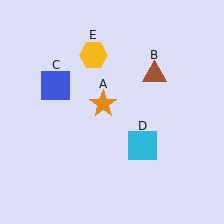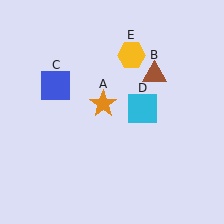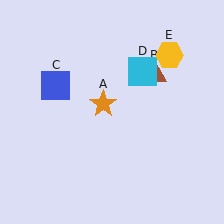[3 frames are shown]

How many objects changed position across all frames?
2 objects changed position: cyan square (object D), yellow hexagon (object E).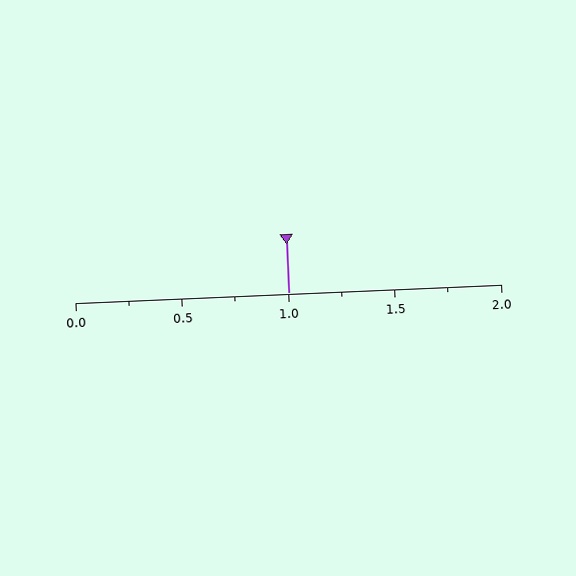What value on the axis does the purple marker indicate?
The marker indicates approximately 1.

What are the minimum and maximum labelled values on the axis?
The axis runs from 0.0 to 2.0.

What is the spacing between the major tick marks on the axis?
The major ticks are spaced 0.5 apart.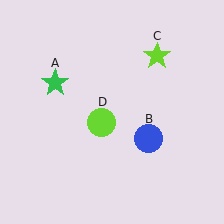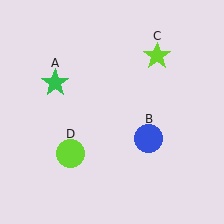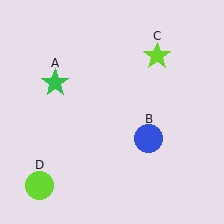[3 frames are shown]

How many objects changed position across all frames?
1 object changed position: lime circle (object D).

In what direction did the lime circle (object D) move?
The lime circle (object D) moved down and to the left.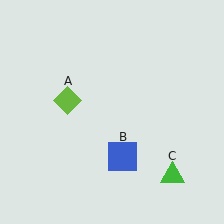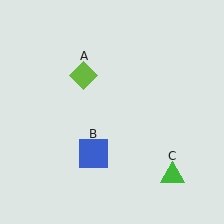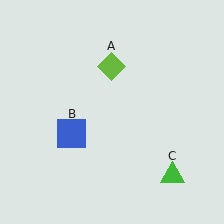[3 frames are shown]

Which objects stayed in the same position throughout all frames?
Green triangle (object C) remained stationary.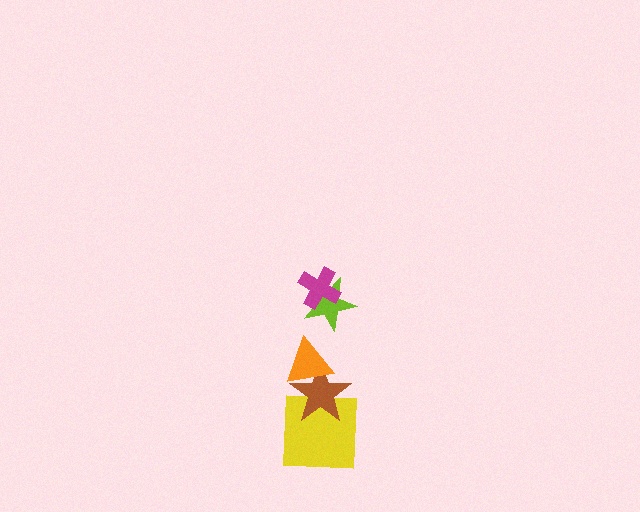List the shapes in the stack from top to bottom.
From top to bottom: the magenta cross, the lime star, the orange triangle, the brown star, the yellow square.